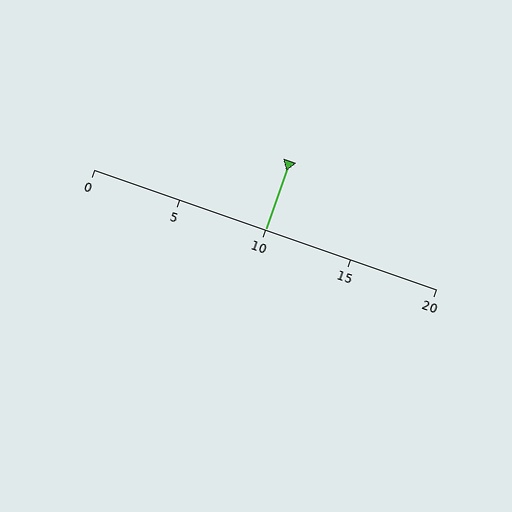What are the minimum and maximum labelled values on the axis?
The axis runs from 0 to 20.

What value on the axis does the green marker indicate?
The marker indicates approximately 10.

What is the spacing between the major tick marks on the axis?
The major ticks are spaced 5 apart.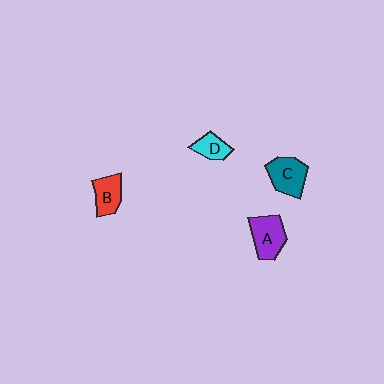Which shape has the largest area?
Shape C (teal).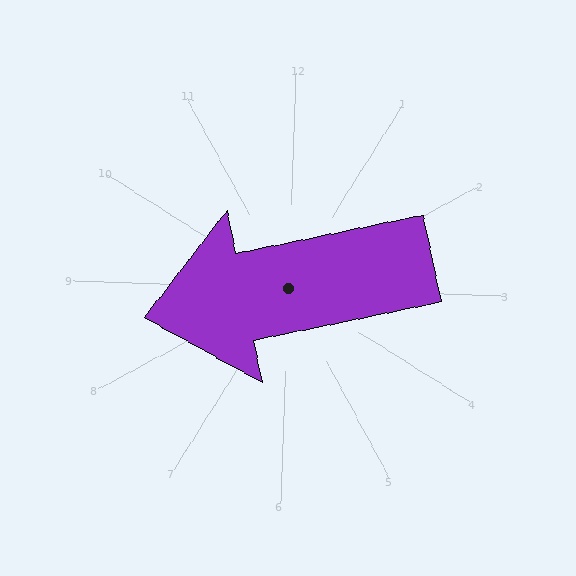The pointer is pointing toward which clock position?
Roughly 9 o'clock.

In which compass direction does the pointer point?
West.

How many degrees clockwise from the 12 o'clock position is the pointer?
Approximately 256 degrees.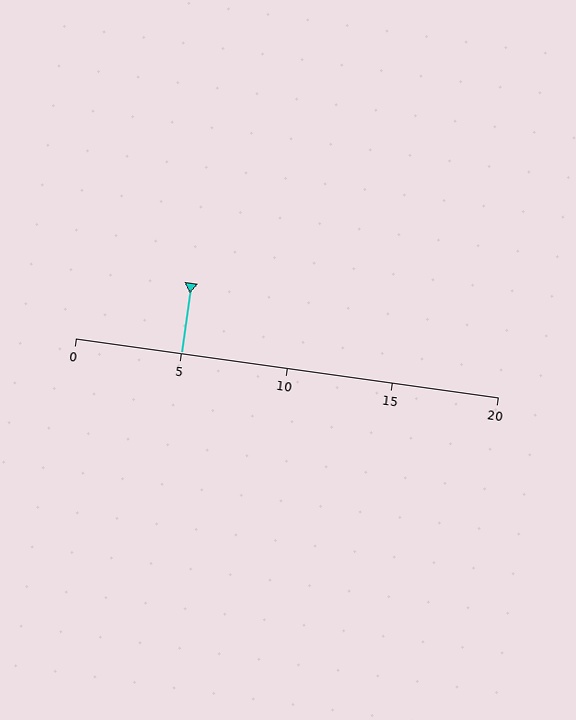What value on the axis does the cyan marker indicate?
The marker indicates approximately 5.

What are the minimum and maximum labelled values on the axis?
The axis runs from 0 to 20.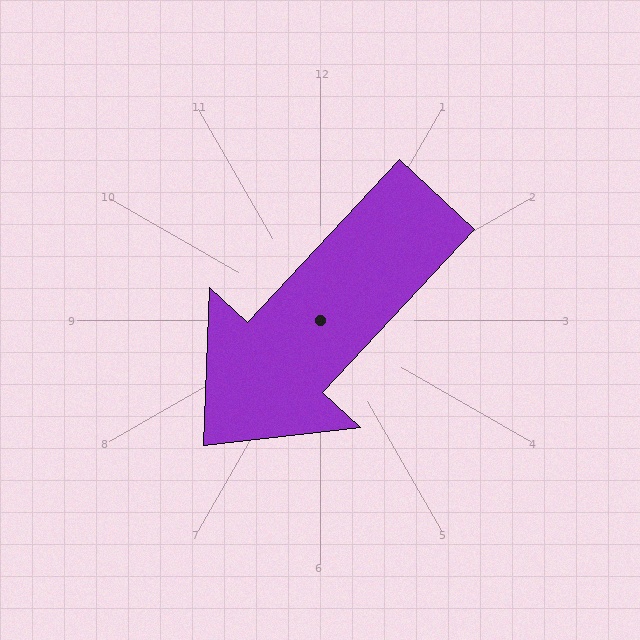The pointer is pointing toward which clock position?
Roughly 7 o'clock.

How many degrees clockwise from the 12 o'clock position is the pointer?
Approximately 223 degrees.